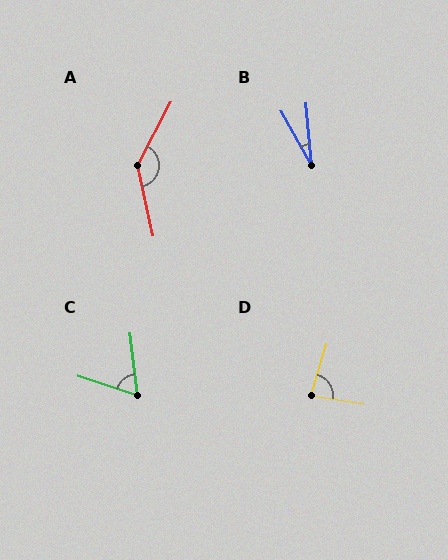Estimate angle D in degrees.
Approximately 81 degrees.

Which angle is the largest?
A, at approximately 140 degrees.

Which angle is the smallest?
B, at approximately 24 degrees.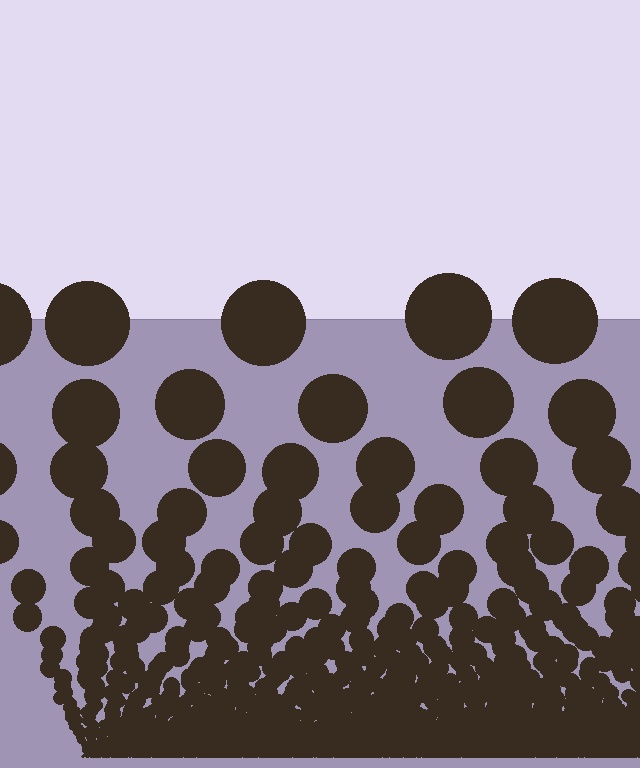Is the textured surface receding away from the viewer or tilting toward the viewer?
The surface appears to tilt toward the viewer. Texture elements get larger and sparser toward the top.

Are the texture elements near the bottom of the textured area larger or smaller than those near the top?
Smaller. The gradient is inverted — elements near the bottom are smaller and denser.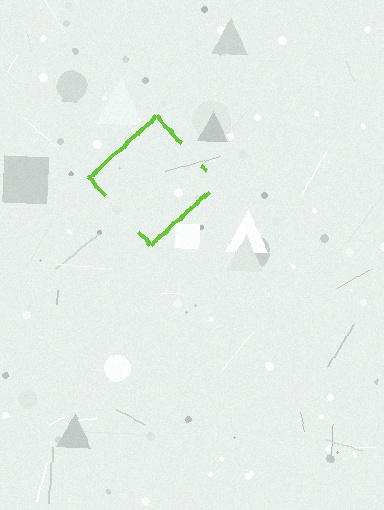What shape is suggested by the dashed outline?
The dashed outline suggests a diamond.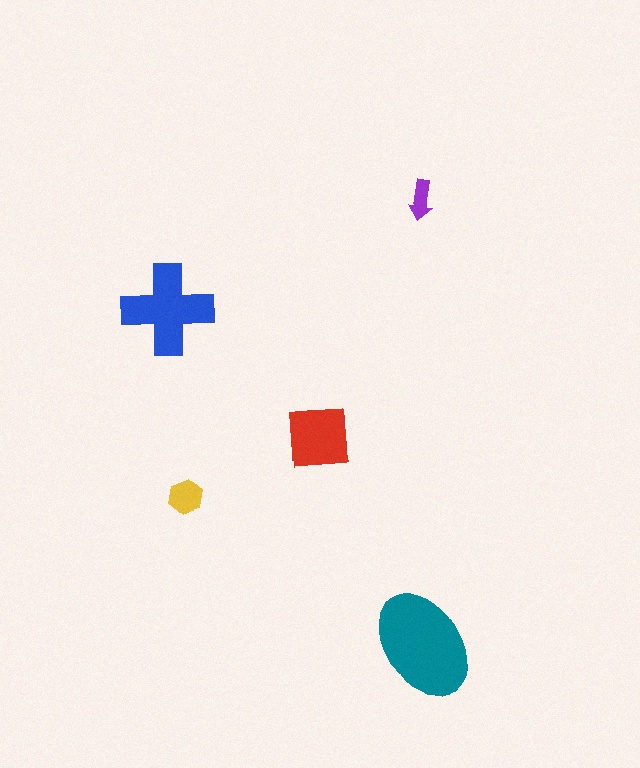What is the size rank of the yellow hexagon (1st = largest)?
4th.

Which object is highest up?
The purple arrow is topmost.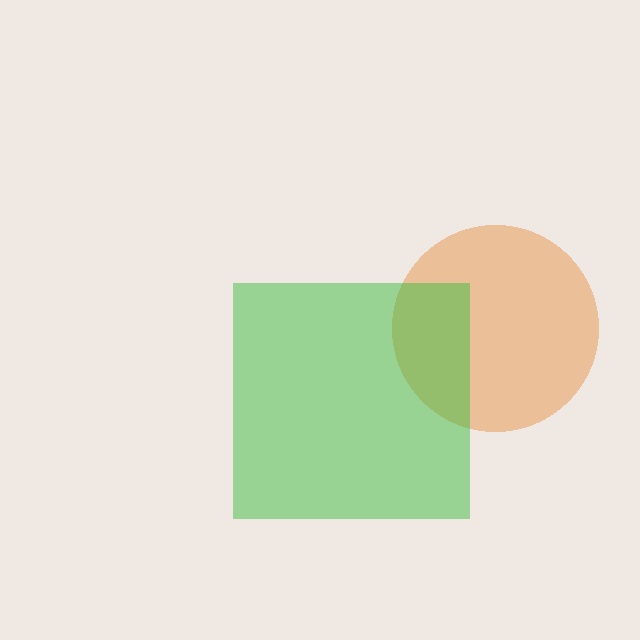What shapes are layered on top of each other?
The layered shapes are: an orange circle, a green square.